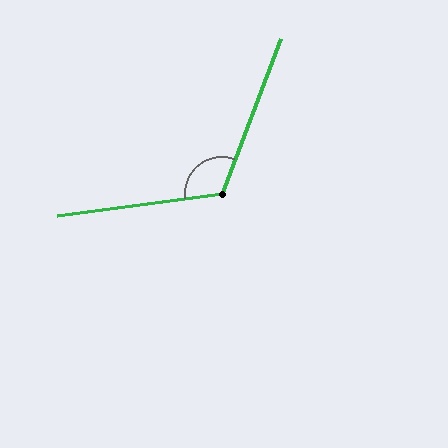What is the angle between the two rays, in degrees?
Approximately 118 degrees.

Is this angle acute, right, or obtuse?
It is obtuse.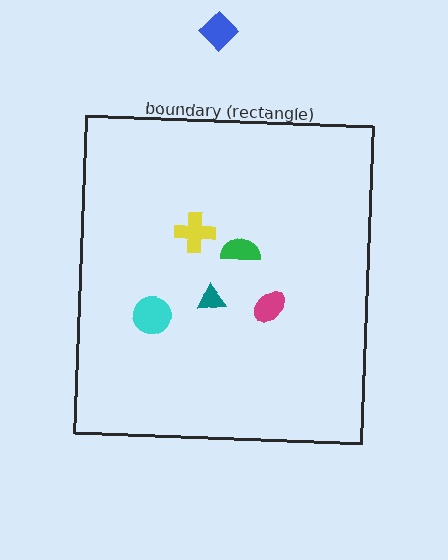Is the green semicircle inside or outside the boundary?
Inside.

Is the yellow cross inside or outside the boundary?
Inside.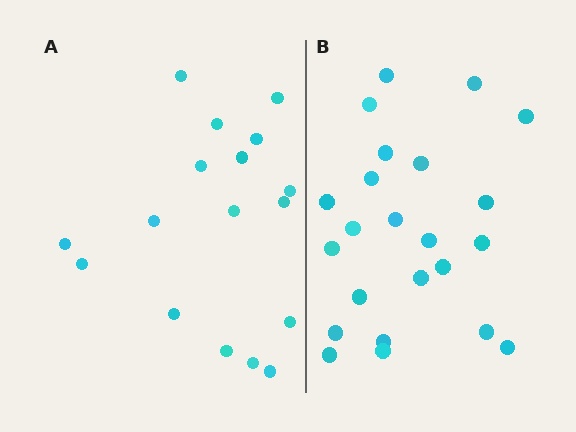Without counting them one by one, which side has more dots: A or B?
Region B (the right region) has more dots.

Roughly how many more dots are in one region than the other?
Region B has about 6 more dots than region A.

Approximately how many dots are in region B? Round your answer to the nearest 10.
About 20 dots. (The exact count is 23, which rounds to 20.)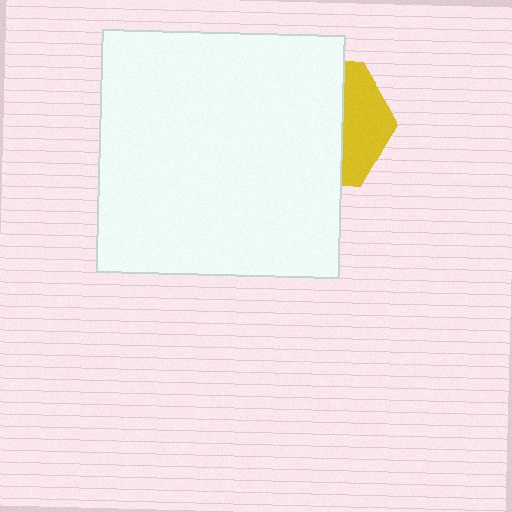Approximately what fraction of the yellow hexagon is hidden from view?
Roughly 65% of the yellow hexagon is hidden behind the white square.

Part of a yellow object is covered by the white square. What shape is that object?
It is a hexagon.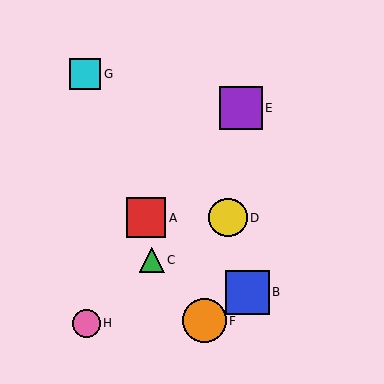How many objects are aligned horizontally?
2 objects (A, D) are aligned horizontally.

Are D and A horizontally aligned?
Yes, both are at y≈218.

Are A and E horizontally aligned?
No, A is at y≈218 and E is at y≈108.